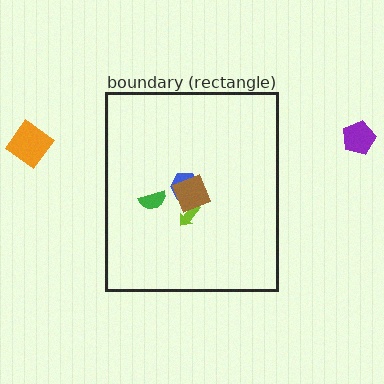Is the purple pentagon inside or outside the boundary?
Outside.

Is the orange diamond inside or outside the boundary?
Outside.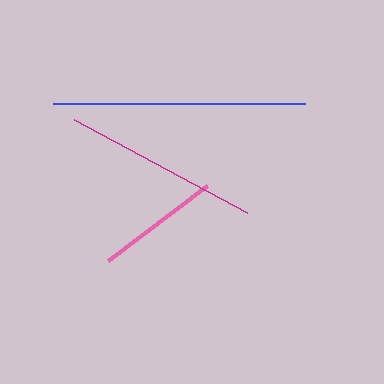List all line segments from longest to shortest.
From longest to shortest: blue, magenta, pink.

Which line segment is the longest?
The blue line is the longest at approximately 251 pixels.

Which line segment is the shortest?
The pink line is the shortest at approximately 124 pixels.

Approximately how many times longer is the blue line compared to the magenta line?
The blue line is approximately 1.3 times the length of the magenta line.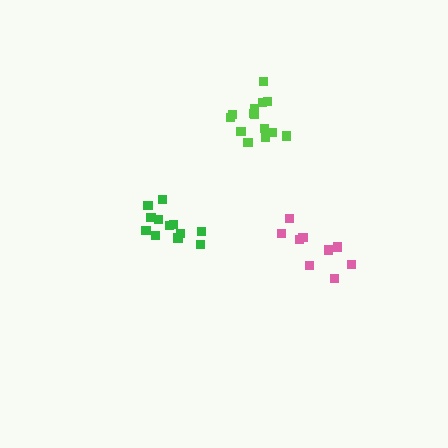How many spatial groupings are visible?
There are 3 spatial groupings.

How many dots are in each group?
Group 1: 12 dots, Group 2: 14 dots, Group 3: 9 dots (35 total).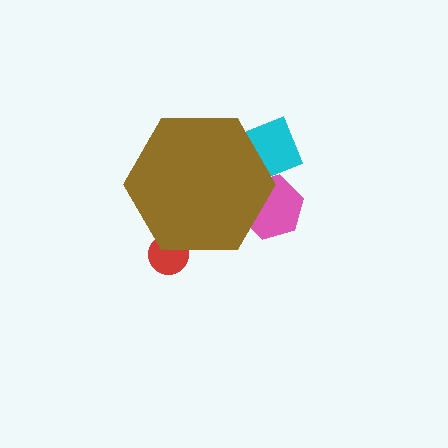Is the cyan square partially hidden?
Yes, the cyan square is partially hidden behind the brown hexagon.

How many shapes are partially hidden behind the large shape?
3 shapes are partially hidden.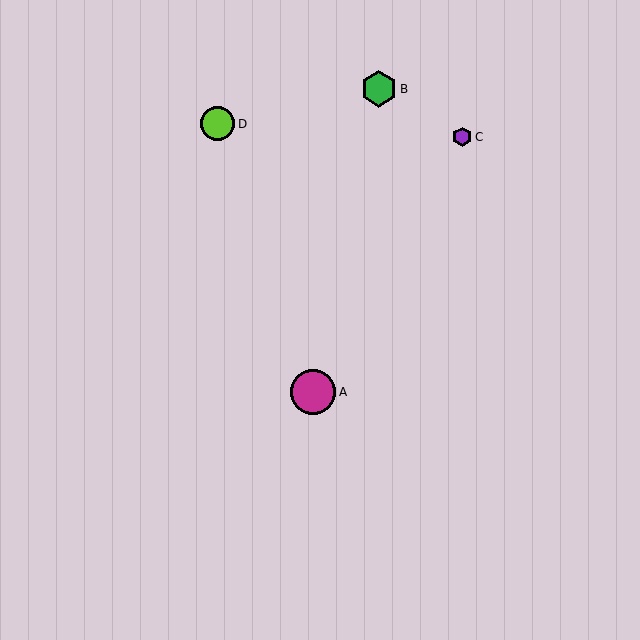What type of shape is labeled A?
Shape A is a magenta circle.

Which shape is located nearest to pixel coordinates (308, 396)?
The magenta circle (labeled A) at (313, 392) is nearest to that location.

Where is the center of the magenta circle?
The center of the magenta circle is at (313, 392).